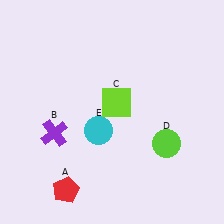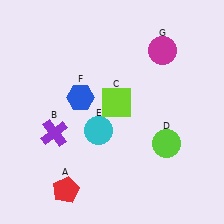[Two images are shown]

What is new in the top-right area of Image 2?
A magenta circle (G) was added in the top-right area of Image 2.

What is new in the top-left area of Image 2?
A blue hexagon (F) was added in the top-left area of Image 2.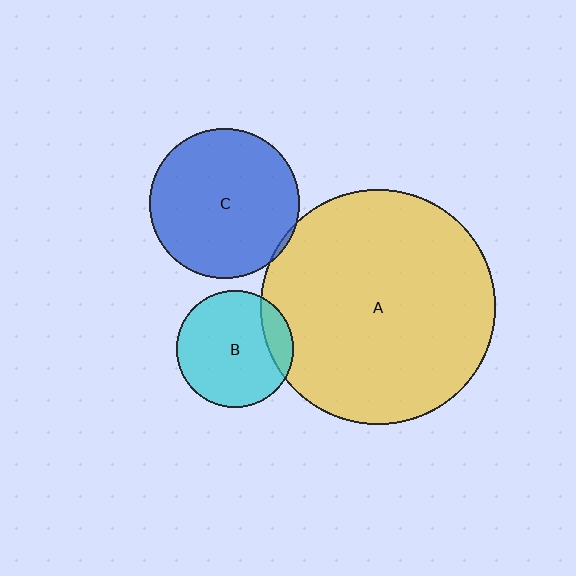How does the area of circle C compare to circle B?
Approximately 1.6 times.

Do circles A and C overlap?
Yes.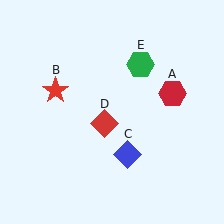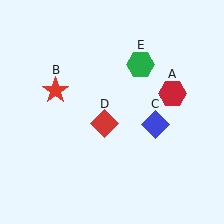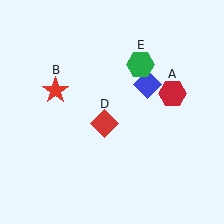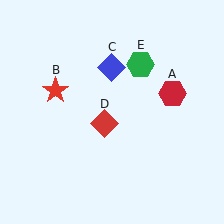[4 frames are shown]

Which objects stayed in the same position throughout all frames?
Red hexagon (object A) and red star (object B) and red diamond (object D) and green hexagon (object E) remained stationary.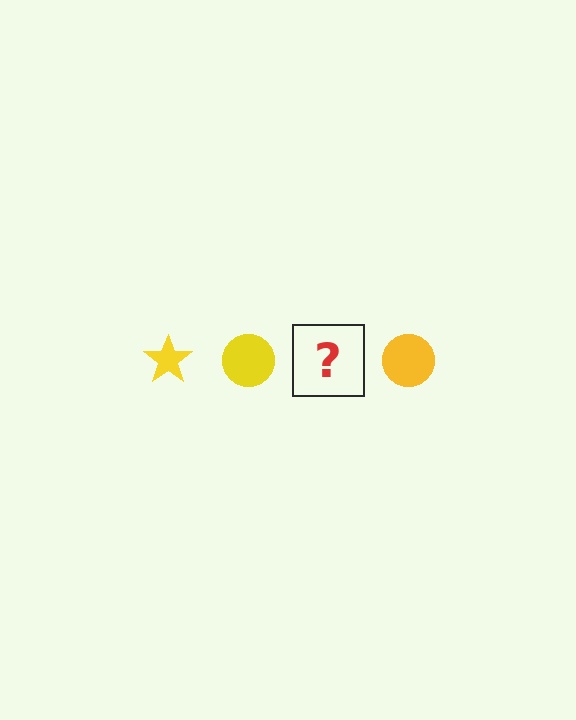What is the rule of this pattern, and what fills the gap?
The rule is that the pattern cycles through star, circle shapes in yellow. The gap should be filled with a yellow star.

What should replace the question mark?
The question mark should be replaced with a yellow star.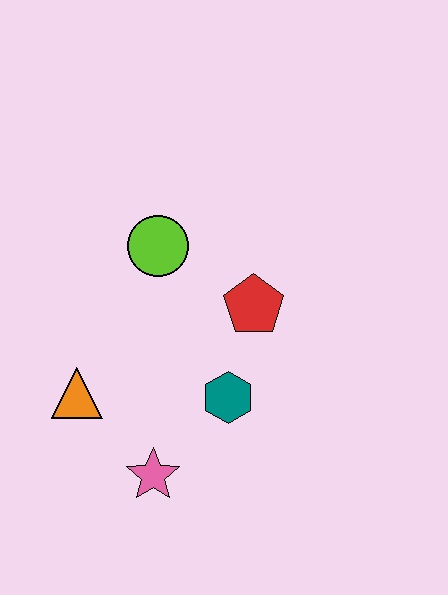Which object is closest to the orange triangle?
The pink star is closest to the orange triangle.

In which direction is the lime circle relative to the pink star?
The lime circle is above the pink star.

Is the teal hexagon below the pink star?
No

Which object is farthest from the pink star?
The lime circle is farthest from the pink star.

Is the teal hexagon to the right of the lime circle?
Yes